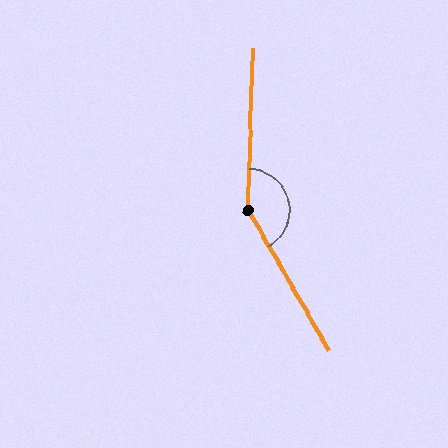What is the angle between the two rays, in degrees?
Approximately 148 degrees.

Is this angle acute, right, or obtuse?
It is obtuse.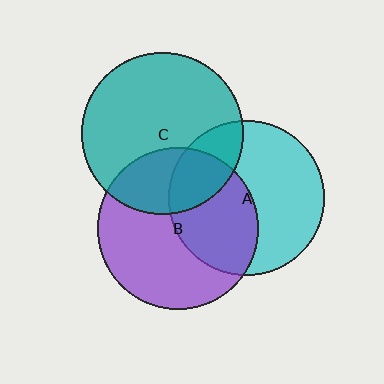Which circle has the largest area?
Circle C (teal).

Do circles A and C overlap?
Yes.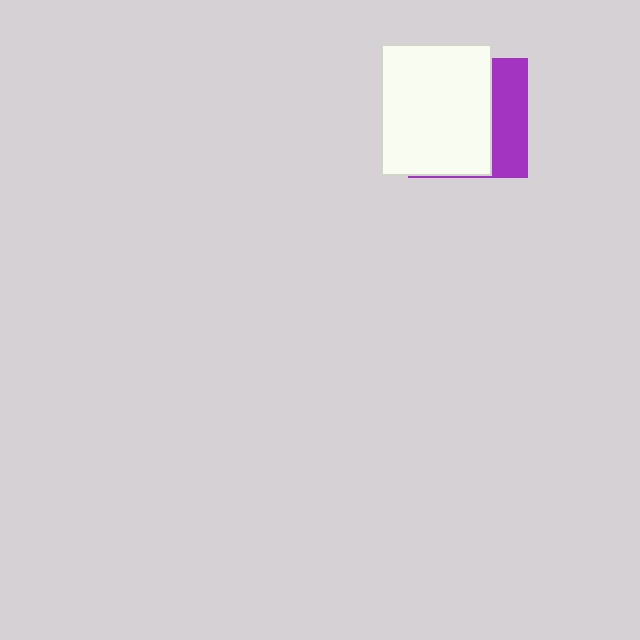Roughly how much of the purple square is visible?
A small part of it is visible (roughly 31%).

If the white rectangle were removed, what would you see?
You would see the complete purple square.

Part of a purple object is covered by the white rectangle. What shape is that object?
It is a square.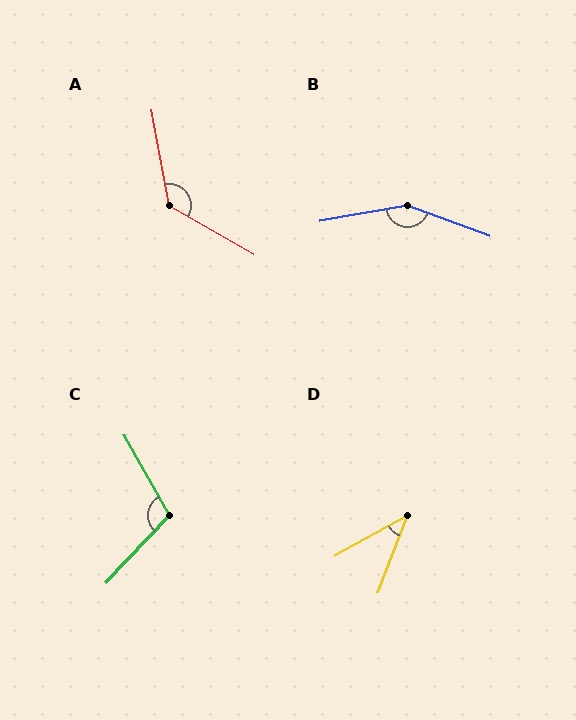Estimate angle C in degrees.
Approximately 107 degrees.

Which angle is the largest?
B, at approximately 149 degrees.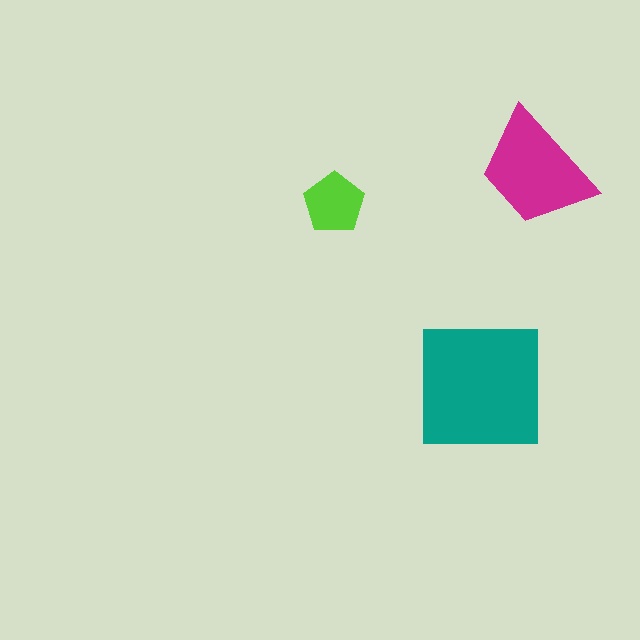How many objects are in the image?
There are 3 objects in the image.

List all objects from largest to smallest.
The teal square, the magenta trapezoid, the lime pentagon.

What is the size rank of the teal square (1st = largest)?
1st.